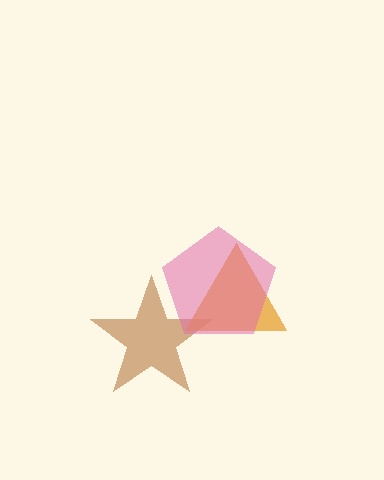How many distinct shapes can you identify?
There are 3 distinct shapes: a brown star, an orange triangle, a pink pentagon.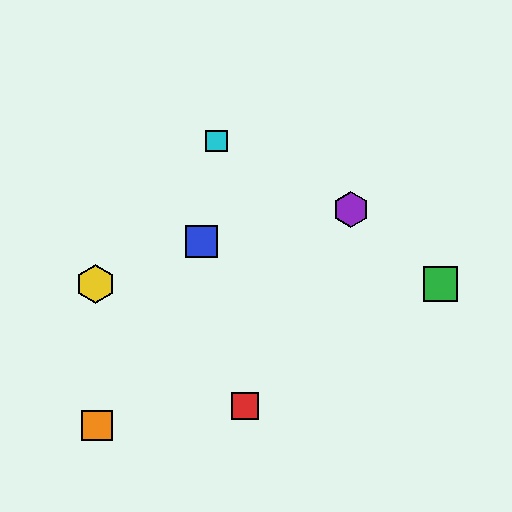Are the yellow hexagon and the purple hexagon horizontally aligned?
No, the yellow hexagon is at y≈284 and the purple hexagon is at y≈209.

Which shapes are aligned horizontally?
The green square, the yellow hexagon are aligned horizontally.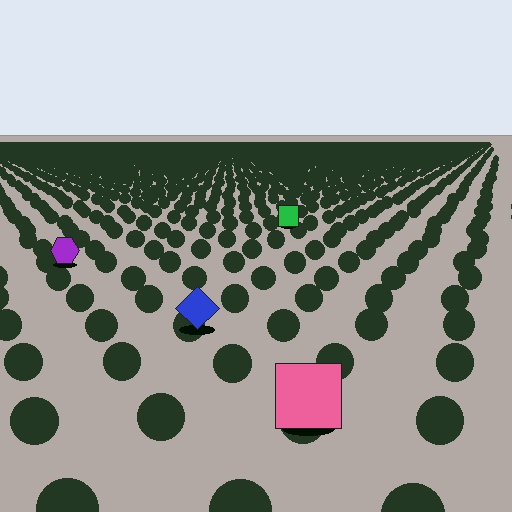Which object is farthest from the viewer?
The green square is farthest from the viewer. It appears smaller and the ground texture around it is denser.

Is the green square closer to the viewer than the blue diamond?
No. The blue diamond is closer — you can tell from the texture gradient: the ground texture is coarser near it.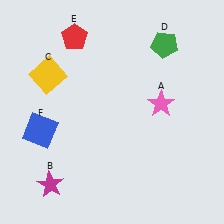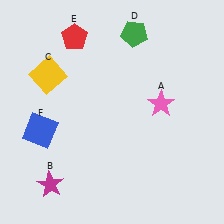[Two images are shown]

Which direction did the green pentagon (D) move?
The green pentagon (D) moved left.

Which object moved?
The green pentagon (D) moved left.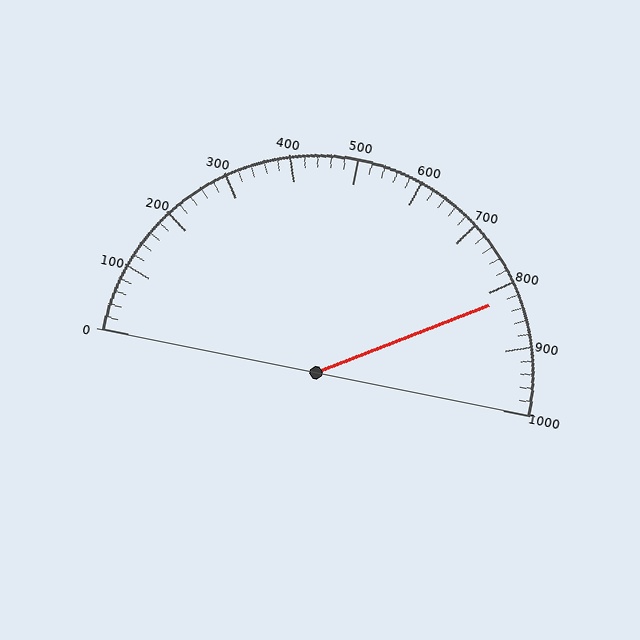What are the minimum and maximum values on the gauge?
The gauge ranges from 0 to 1000.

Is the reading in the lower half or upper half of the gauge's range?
The reading is in the upper half of the range (0 to 1000).